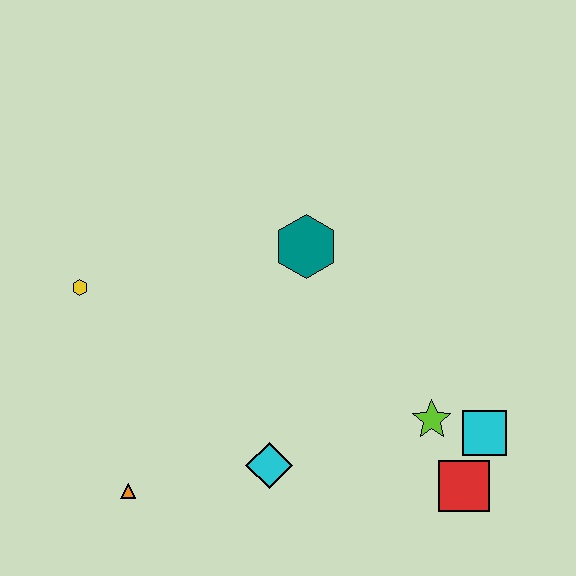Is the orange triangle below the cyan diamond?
Yes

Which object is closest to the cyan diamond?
The orange triangle is closest to the cyan diamond.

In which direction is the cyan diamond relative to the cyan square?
The cyan diamond is to the left of the cyan square.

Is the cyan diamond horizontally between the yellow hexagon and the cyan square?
Yes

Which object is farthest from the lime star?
The yellow hexagon is farthest from the lime star.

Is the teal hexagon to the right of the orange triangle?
Yes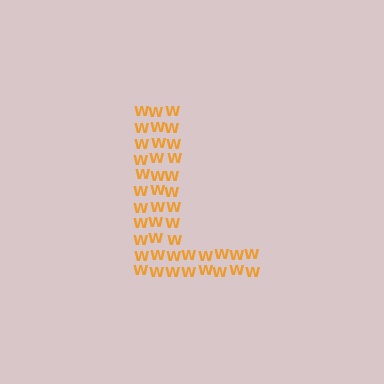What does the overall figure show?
The overall figure shows the letter L.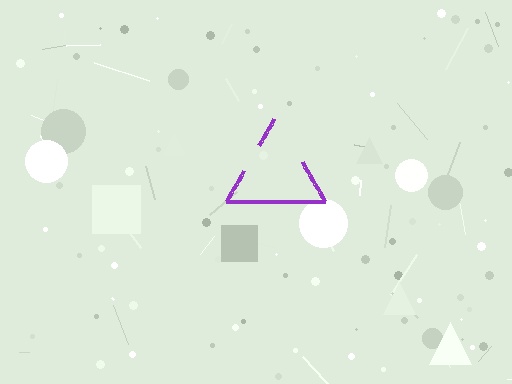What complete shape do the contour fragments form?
The contour fragments form a triangle.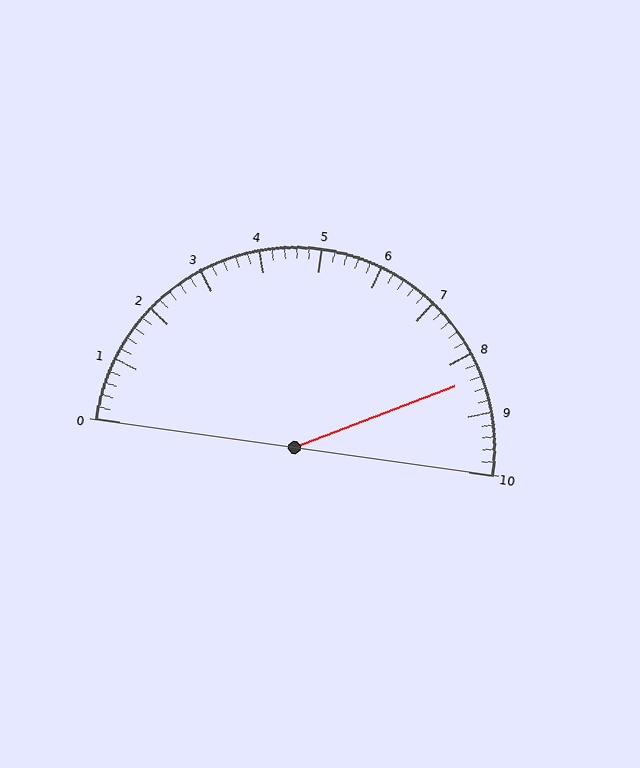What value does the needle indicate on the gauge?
The needle indicates approximately 8.4.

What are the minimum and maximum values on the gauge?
The gauge ranges from 0 to 10.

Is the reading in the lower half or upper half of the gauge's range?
The reading is in the upper half of the range (0 to 10).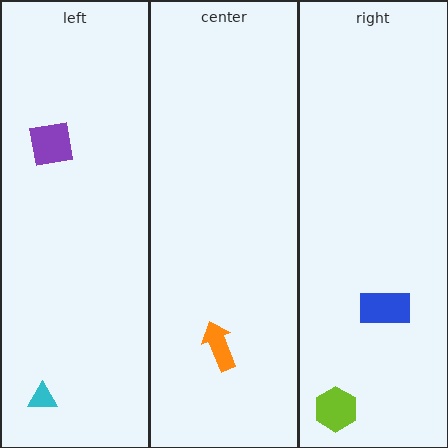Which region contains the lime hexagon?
The right region.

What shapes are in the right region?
The lime hexagon, the blue rectangle.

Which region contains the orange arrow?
The center region.